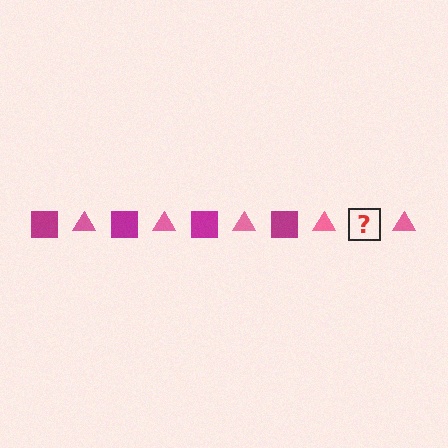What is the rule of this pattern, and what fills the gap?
The rule is that the pattern alternates between magenta square and pink triangle. The gap should be filled with a magenta square.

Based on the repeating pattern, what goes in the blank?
The blank should be a magenta square.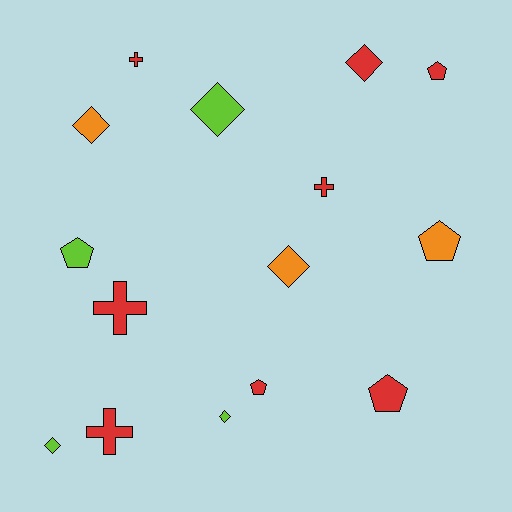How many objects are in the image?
There are 15 objects.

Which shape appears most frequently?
Diamond, with 6 objects.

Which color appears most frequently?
Red, with 8 objects.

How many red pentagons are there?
There are 3 red pentagons.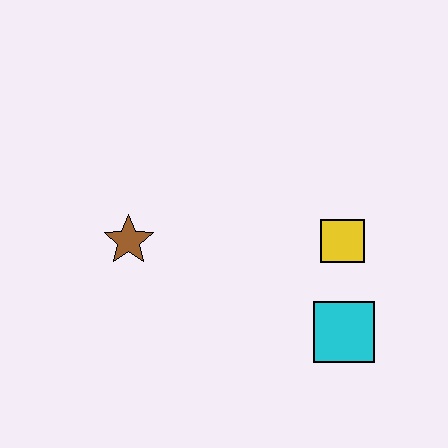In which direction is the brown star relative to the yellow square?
The brown star is to the left of the yellow square.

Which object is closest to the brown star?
The yellow square is closest to the brown star.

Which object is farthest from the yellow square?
The brown star is farthest from the yellow square.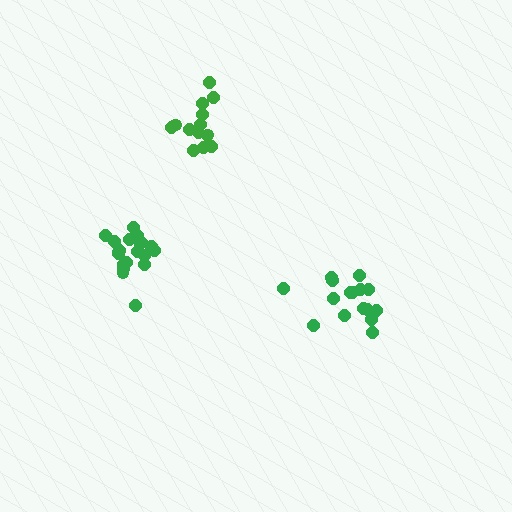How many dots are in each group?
Group 1: 20 dots, Group 2: 16 dots, Group 3: 14 dots (50 total).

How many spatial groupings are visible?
There are 3 spatial groupings.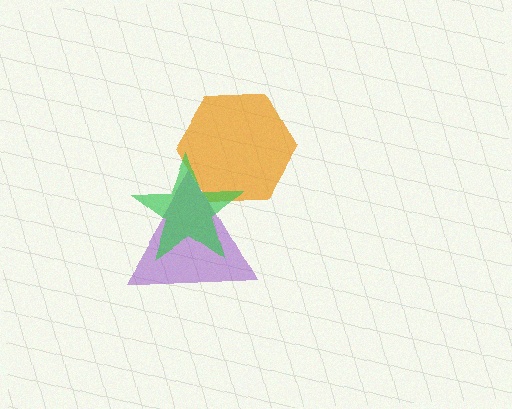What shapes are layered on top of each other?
The layered shapes are: a purple triangle, an orange hexagon, a green star.